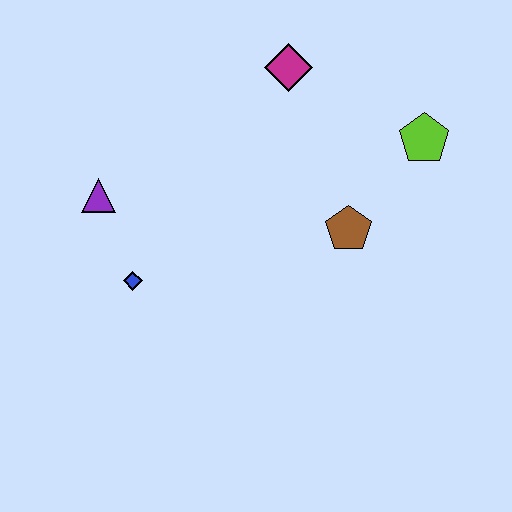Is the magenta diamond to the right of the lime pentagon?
No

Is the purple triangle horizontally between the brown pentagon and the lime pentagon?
No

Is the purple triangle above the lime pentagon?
No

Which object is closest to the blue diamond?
The purple triangle is closest to the blue diamond.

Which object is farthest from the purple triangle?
The lime pentagon is farthest from the purple triangle.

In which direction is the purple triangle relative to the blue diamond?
The purple triangle is above the blue diamond.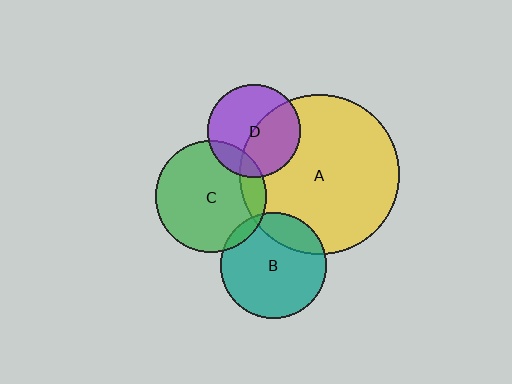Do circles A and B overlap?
Yes.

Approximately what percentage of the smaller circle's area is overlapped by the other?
Approximately 20%.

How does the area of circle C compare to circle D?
Approximately 1.4 times.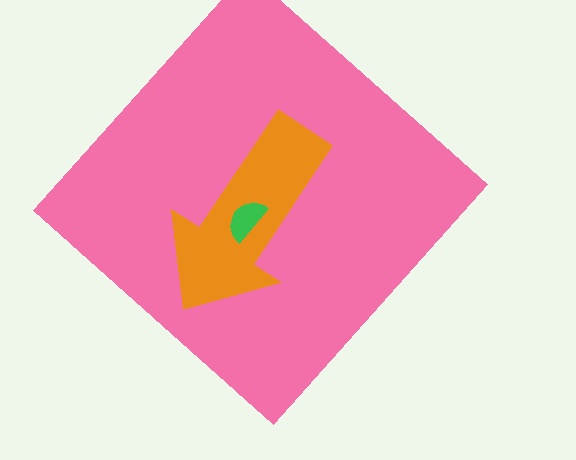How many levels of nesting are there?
3.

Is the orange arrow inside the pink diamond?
Yes.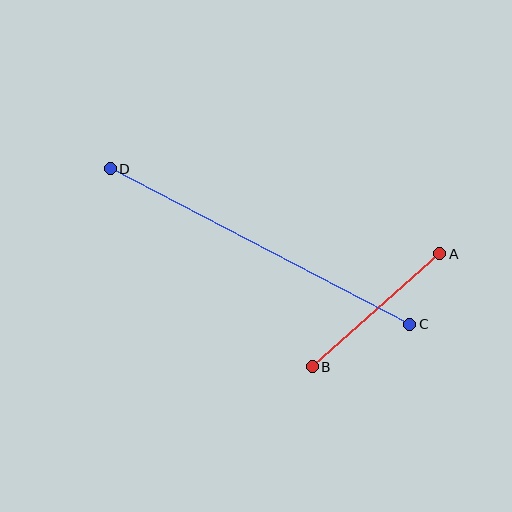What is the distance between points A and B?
The distance is approximately 170 pixels.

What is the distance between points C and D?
The distance is approximately 338 pixels.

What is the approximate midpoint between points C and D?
The midpoint is at approximately (260, 246) pixels.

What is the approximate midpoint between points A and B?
The midpoint is at approximately (376, 310) pixels.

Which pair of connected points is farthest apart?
Points C and D are farthest apart.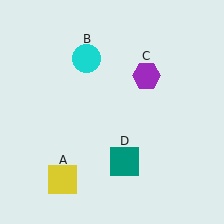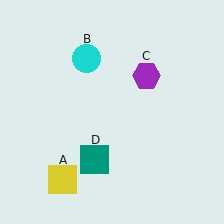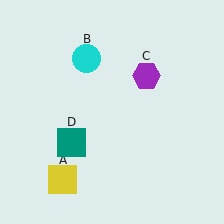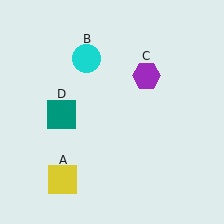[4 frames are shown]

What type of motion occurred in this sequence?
The teal square (object D) rotated clockwise around the center of the scene.